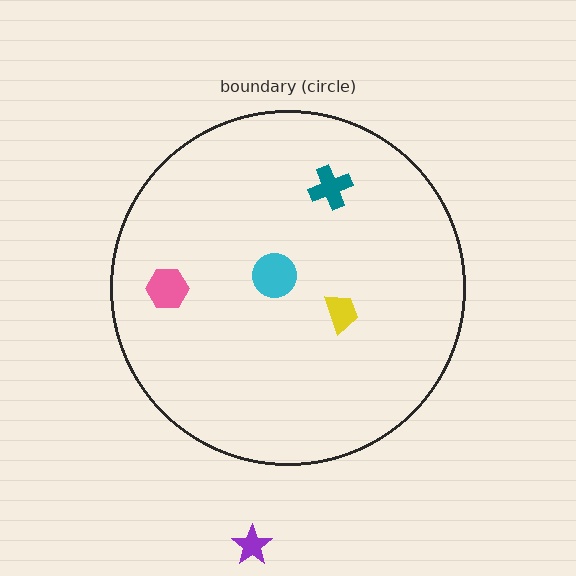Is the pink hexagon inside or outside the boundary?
Inside.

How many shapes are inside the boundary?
4 inside, 1 outside.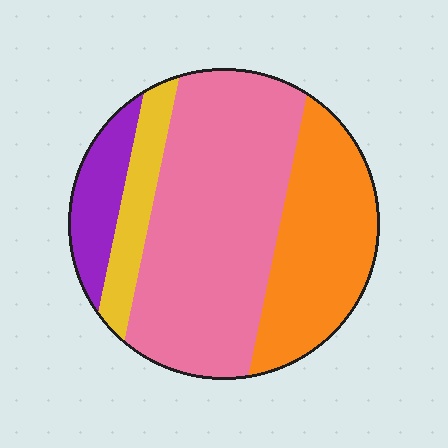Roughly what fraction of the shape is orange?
Orange covers roughly 30% of the shape.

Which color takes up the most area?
Pink, at roughly 50%.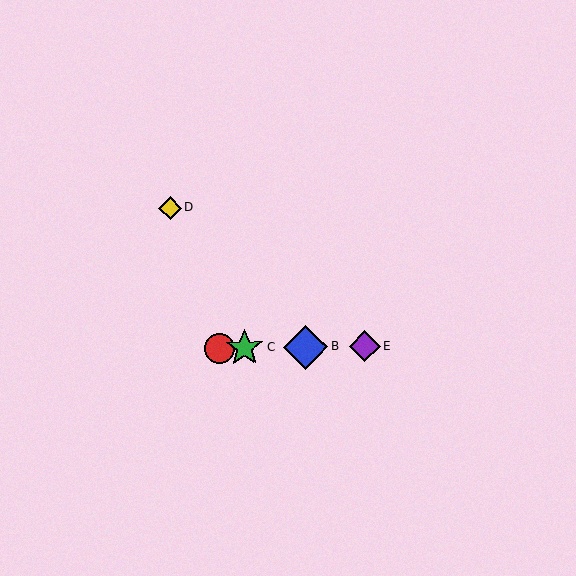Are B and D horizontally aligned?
No, B is at y≈347 and D is at y≈208.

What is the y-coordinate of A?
Object A is at y≈348.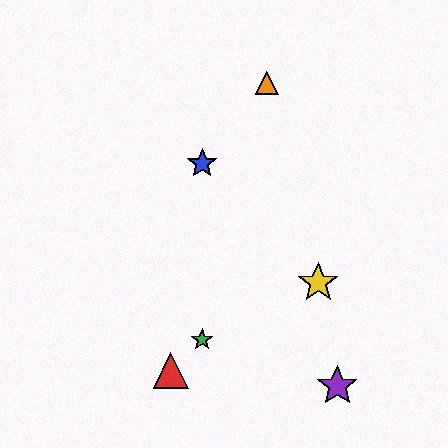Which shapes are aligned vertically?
The blue star, the green star are aligned vertically.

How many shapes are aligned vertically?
2 shapes (the blue star, the green star) are aligned vertically.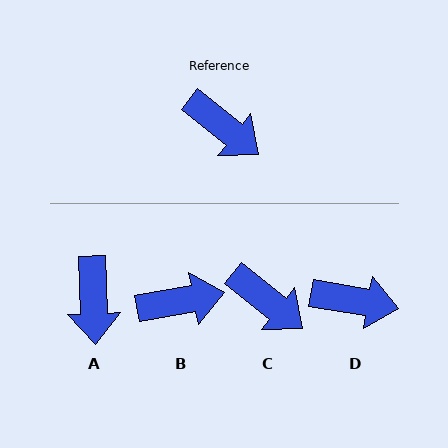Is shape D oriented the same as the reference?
No, it is off by about 29 degrees.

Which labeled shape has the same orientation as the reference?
C.